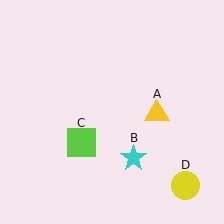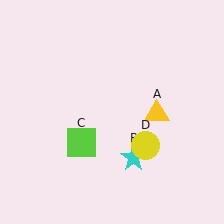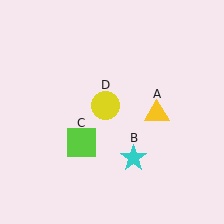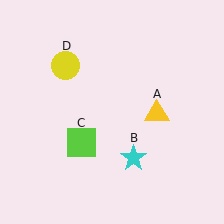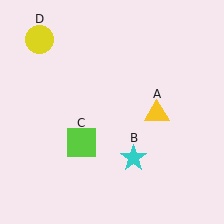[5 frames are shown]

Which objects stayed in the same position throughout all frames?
Yellow triangle (object A) and cyan star (object B) and lime square (object C) remained stationary.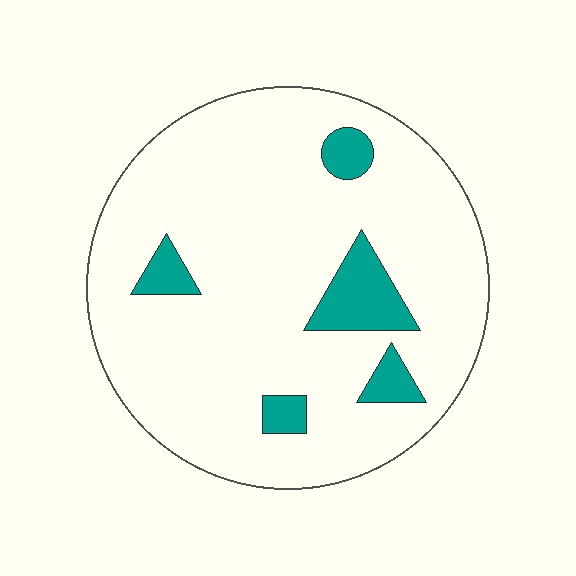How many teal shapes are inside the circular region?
5.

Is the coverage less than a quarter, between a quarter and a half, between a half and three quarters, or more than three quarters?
Less than a quarter.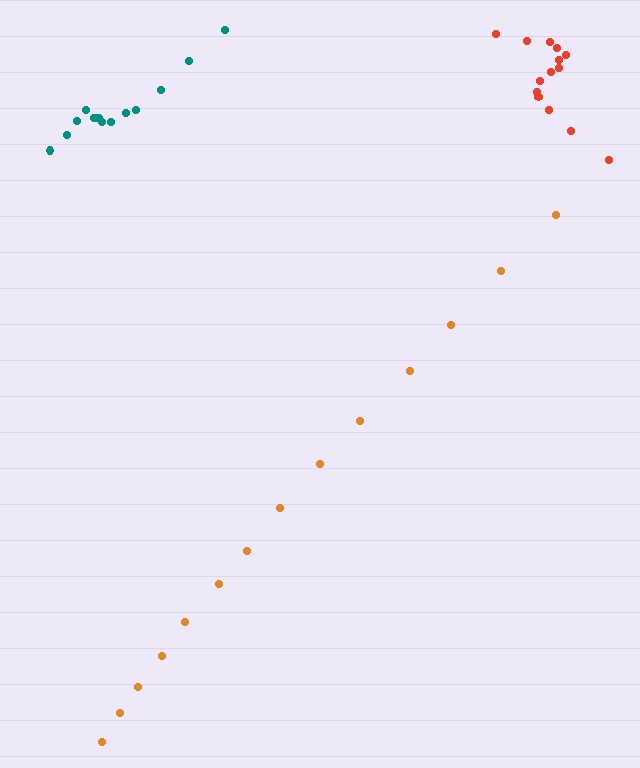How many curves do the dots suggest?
There are 3 distinct paths.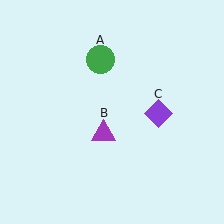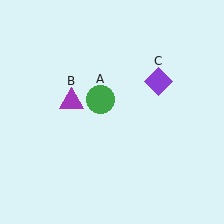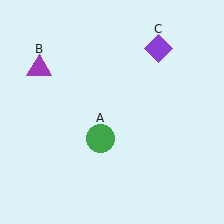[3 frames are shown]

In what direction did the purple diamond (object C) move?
The purple diamond (object C) moved up.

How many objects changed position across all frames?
3 objects changed position: green circle (object A), purple triangle (object B), purple diamond (object C).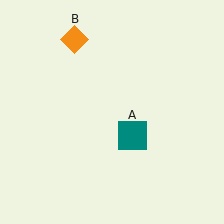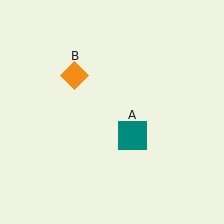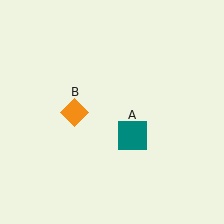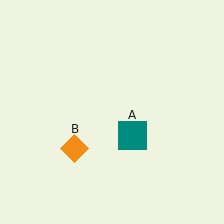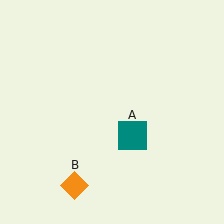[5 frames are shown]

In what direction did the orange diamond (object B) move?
The orange diamond (object B) moved down.